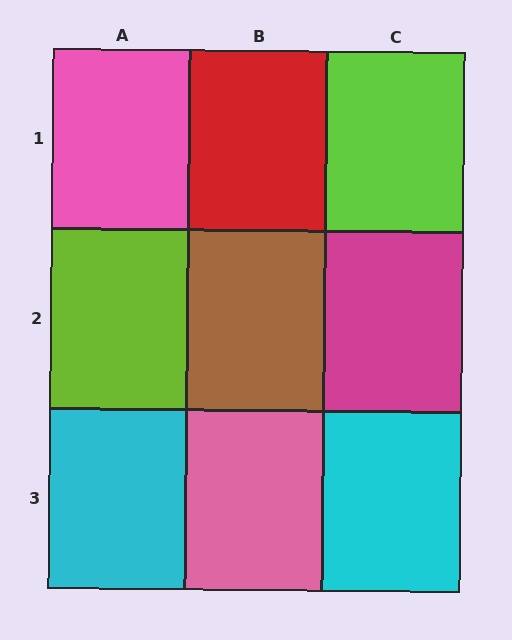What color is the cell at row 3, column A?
Cyan.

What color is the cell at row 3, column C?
Cyan.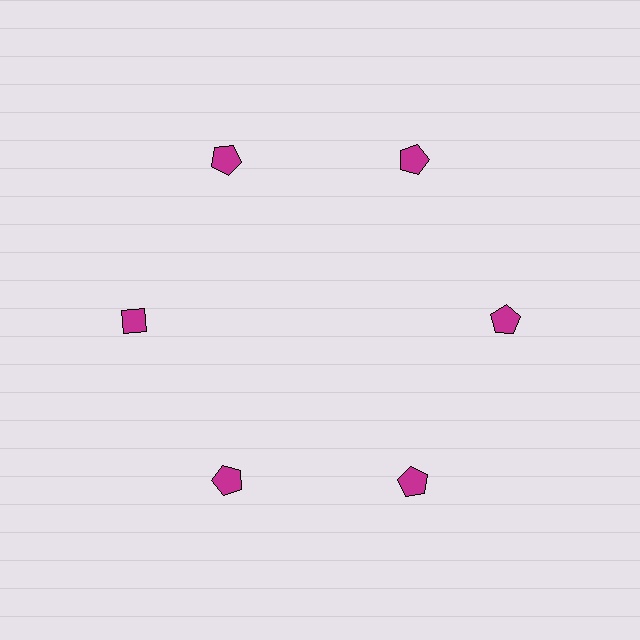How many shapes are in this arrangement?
There are 6 shapes arranged in a ring pattern.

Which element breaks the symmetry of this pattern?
The magenta diamond at roughly the 9 o'clock position breaks the symmetry. All other shapes are magenta pentagons.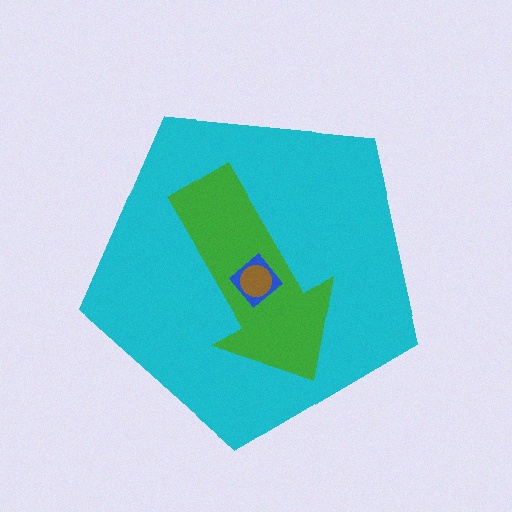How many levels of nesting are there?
4.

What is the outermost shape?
The cyan pentagon.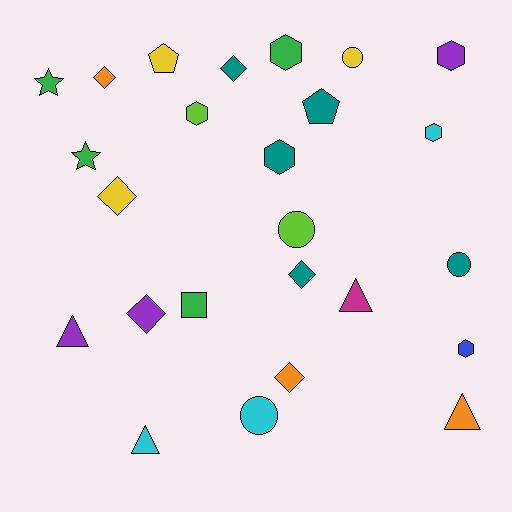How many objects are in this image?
There are 25 objects.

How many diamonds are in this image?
There are 6 diamonds.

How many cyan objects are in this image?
There are 3 cyan objects.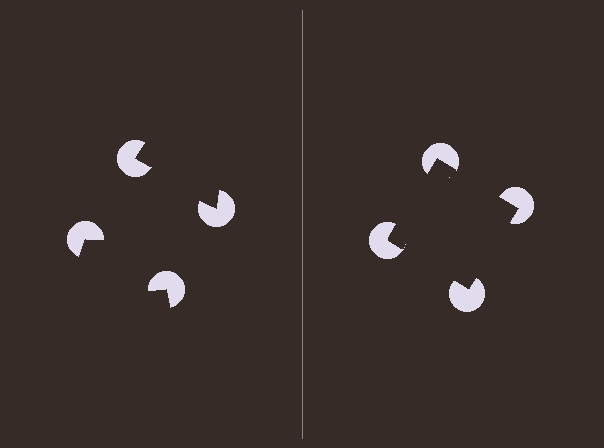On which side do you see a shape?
An illusory square appears on the right side. On the left side the wedge cuts are rotated, so no coherent shape forms.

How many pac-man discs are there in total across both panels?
8 — 4 on each side.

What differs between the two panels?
The pac-man discs are positioned identically on both sides; only the wedge orientations differ. On the right they align to a square; on the left they are misaligned.